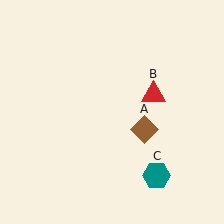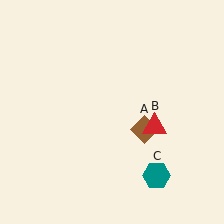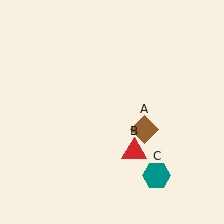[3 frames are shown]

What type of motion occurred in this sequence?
The red triangle (object B) rotated clockwise around the center of the scene.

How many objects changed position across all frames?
1 object changed position: red triangle (object B).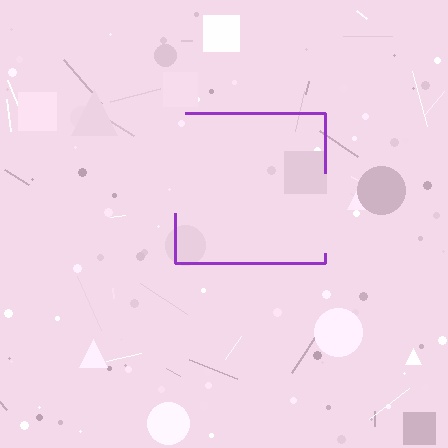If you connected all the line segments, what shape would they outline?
They would outline a square.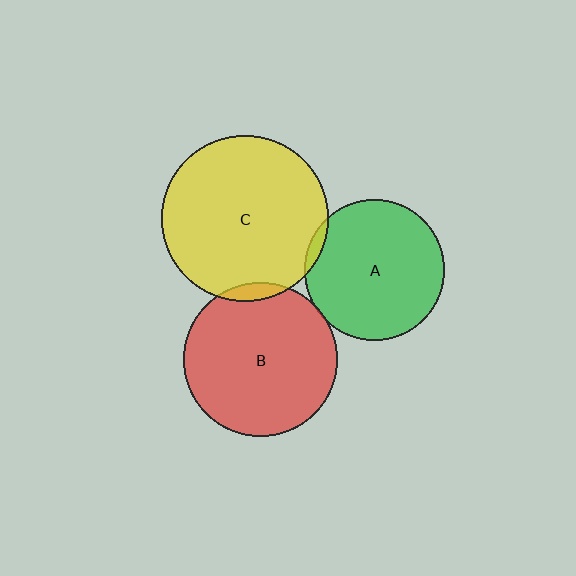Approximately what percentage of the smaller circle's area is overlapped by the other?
Approximately 5%.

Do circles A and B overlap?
Yes.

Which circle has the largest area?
Circle C (yellow).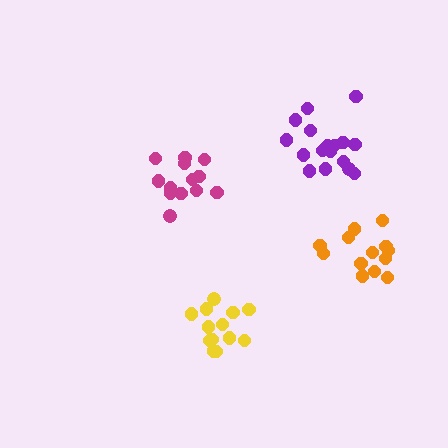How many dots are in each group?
Group 1: 17 dots, Group 2: 13 dots, Group 3: 13 dots, Group 4: 14 dots (57 total).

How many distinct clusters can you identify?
There are 4 distinct clusters.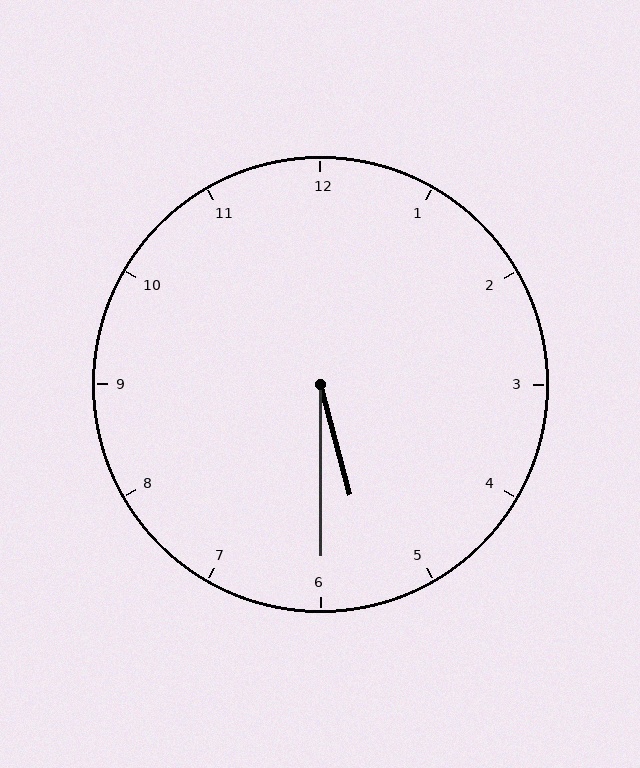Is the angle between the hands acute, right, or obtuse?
It is acute.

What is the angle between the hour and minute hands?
Approximately 15 degrees.